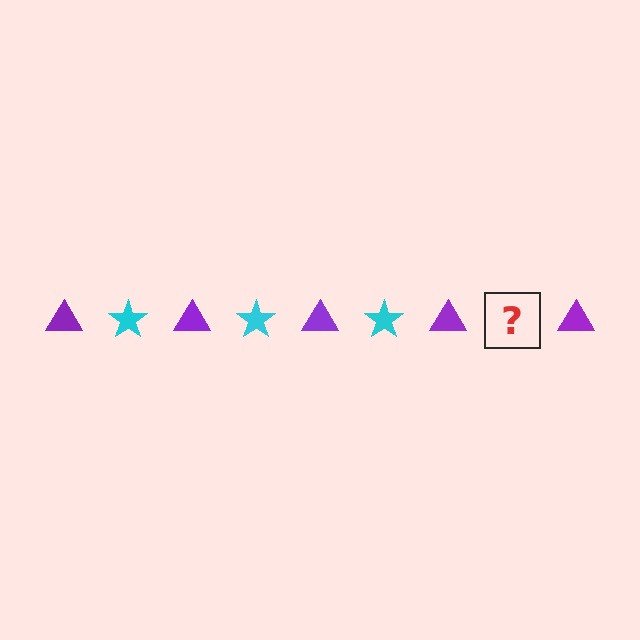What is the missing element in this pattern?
The missing element is a cyan star.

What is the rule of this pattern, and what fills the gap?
The rule is that the pattern alternates between purple triangle and cyan star. The gap should be filled with a cyan star.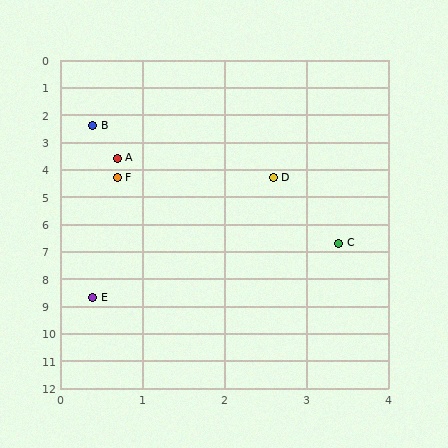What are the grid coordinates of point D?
Point D is at approximately (2.6, 4.3).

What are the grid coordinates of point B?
Point B is at approximately (0.4, 2.4).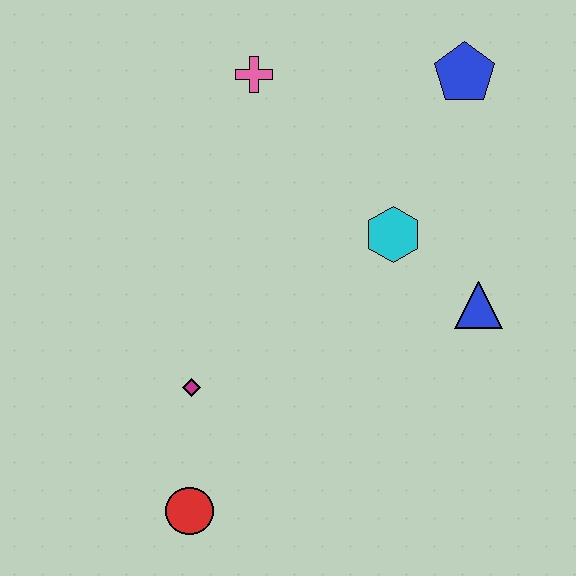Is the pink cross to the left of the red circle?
No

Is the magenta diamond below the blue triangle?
Yes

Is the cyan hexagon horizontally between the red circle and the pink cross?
No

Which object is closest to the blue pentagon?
The cyan hexagon is closest to the blue pentagon.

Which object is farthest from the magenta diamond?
The blue pentagon is farthest from the magenta diamond.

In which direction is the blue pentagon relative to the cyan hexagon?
The blue pentagon is above the cyan hexagon.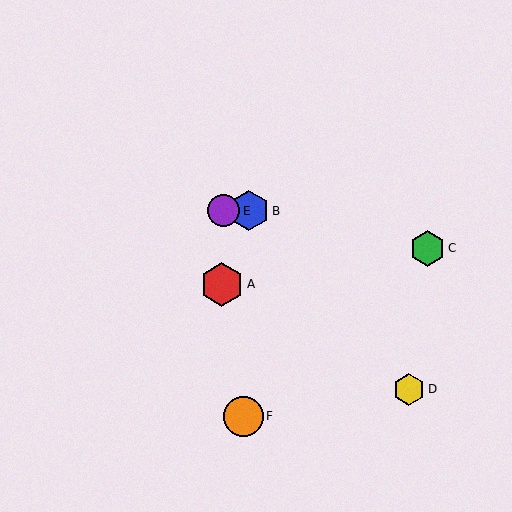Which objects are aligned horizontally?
Objects B, E are aligned horizontally.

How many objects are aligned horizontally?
2 objects (B, E) are aligned horizontally.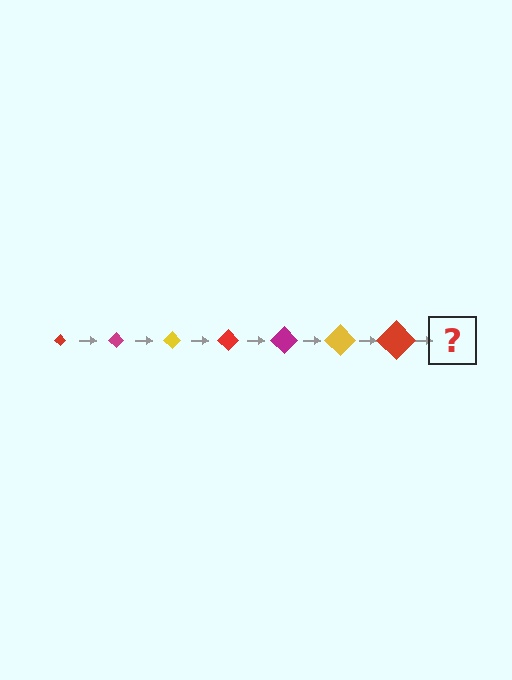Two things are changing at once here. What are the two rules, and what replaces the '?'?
The two rules are that the diamond grows larger each step and the color cycles through red, magenta, and yellow. The '?' should be a magenta diamond, larger than the previous one.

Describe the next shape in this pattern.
It should be a magenta diamond, larger than the previous one.